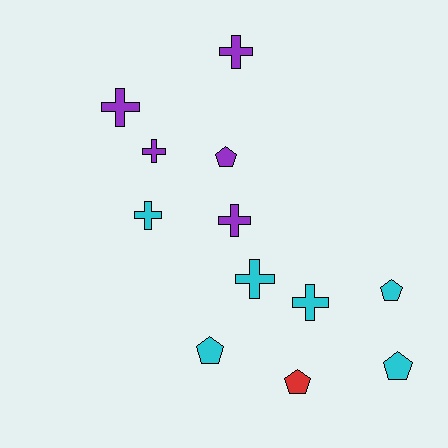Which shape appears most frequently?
Cross, with 7 objects.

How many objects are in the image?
There are 12 objects.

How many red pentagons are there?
There is 1 red pentagon.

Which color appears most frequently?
Cyan, with 6 objects.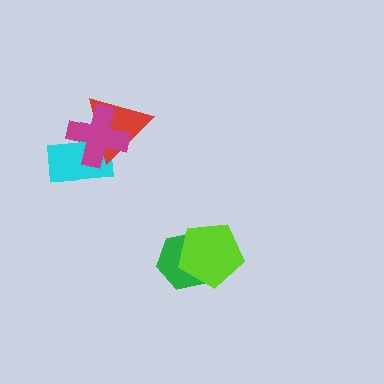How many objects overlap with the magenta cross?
2 objects overlap with the magenta cross.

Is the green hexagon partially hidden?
Yes, it is partially covered by another shape.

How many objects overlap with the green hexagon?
1 object overlaps with the green hexagon.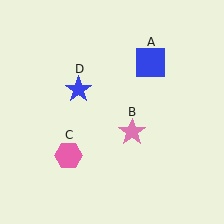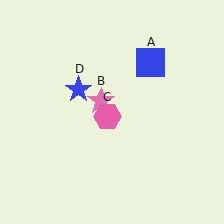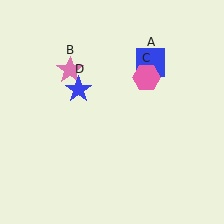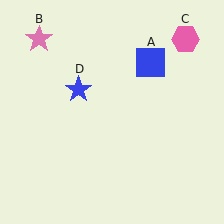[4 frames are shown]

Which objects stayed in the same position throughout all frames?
Blue square (object A) and blue star (object D) remained stationary.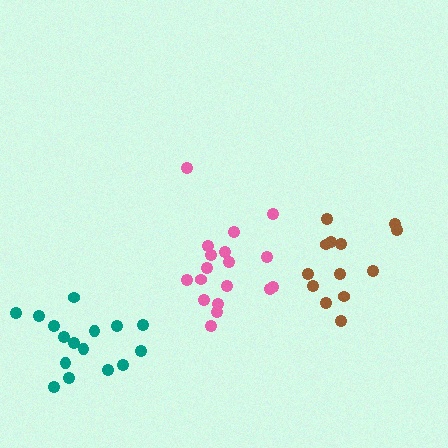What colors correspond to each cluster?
The clusters are colored: teal, pink, brown.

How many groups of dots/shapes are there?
There are 3 groups.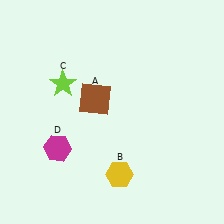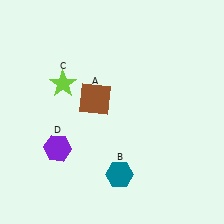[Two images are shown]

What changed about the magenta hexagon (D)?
In Image 1, D is magenta. In Image 2, it changed to purple.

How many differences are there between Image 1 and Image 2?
There are 2 differences between the two images.